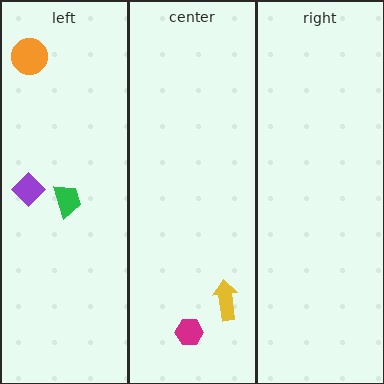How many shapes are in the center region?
2.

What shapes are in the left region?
The orange circle, the purple diamond, the green trapezoid.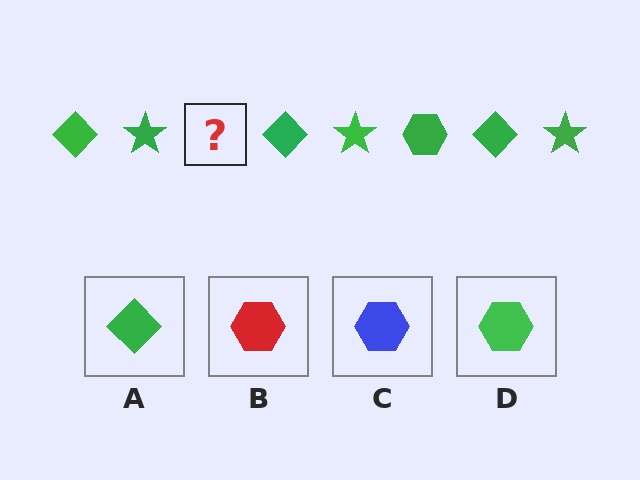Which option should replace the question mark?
Option D.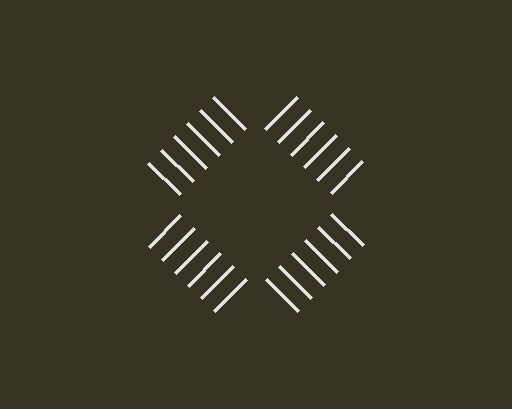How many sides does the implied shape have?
4 sides — the line-ends trace a square.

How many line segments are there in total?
24 — 6 along each of the 4 edges.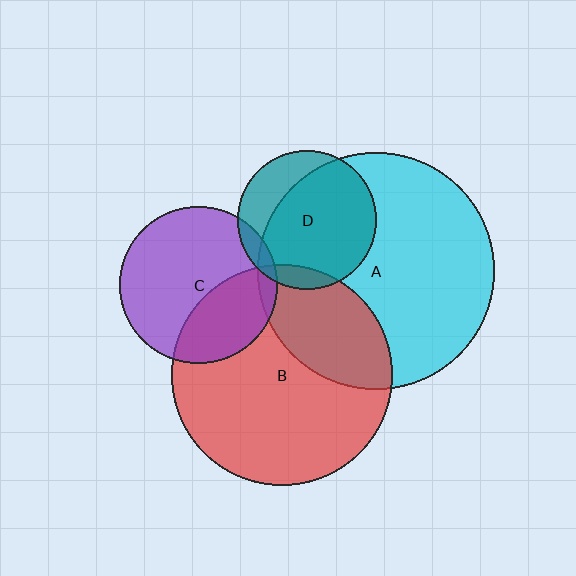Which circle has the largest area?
Circle A (cyan).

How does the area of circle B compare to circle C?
Approximately 2.0 times.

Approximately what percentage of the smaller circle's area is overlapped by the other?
Approximately 30%.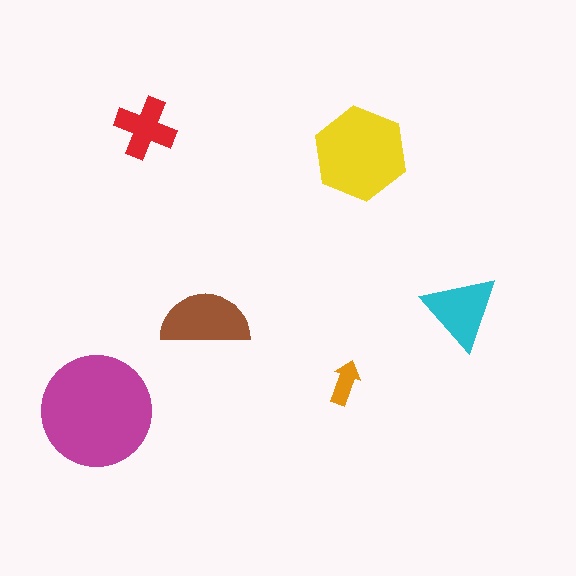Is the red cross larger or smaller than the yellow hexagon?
Smaller.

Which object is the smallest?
The orange arrow.